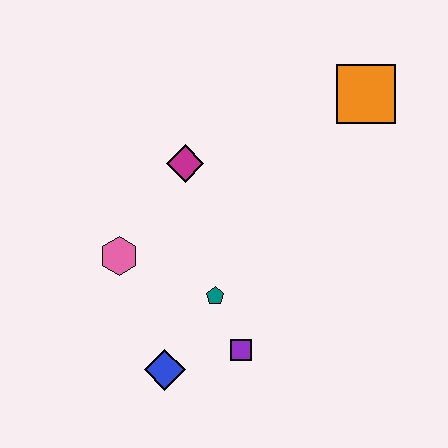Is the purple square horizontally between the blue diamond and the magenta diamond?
No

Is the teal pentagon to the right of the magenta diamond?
Yes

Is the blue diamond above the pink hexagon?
No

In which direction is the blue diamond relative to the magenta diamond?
The blue diamond is below the magenta diamond.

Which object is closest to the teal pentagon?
The purple square is closest to the teal pentagon.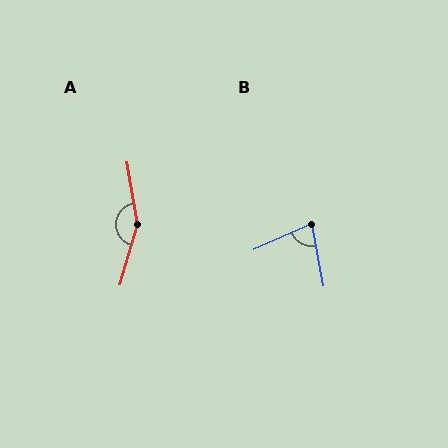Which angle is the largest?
A, at approximately 154 degrees.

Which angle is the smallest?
B, at approximately 76 degrees.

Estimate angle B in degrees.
Approximately 76 degrees.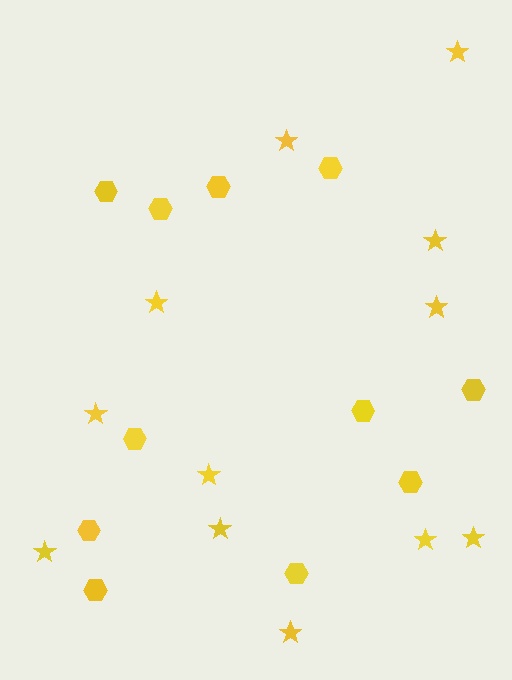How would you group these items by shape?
There are 2 groups: one group of hexagons (11) and one group of stars (12).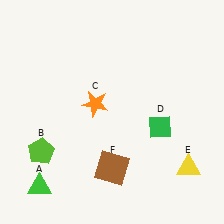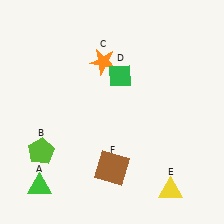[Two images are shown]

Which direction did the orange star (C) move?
The orange star (C) moved up.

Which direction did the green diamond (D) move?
The green diamond (D) moved up.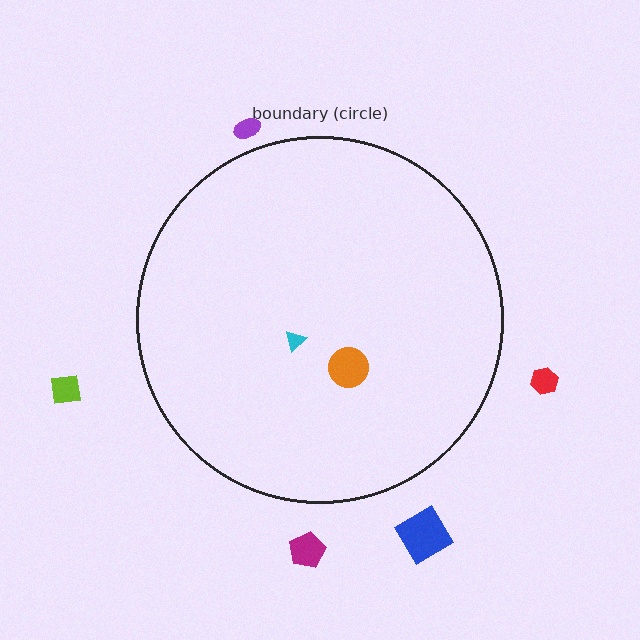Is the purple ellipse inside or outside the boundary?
Outside.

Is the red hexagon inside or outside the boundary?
Outside.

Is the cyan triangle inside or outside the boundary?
Inside.